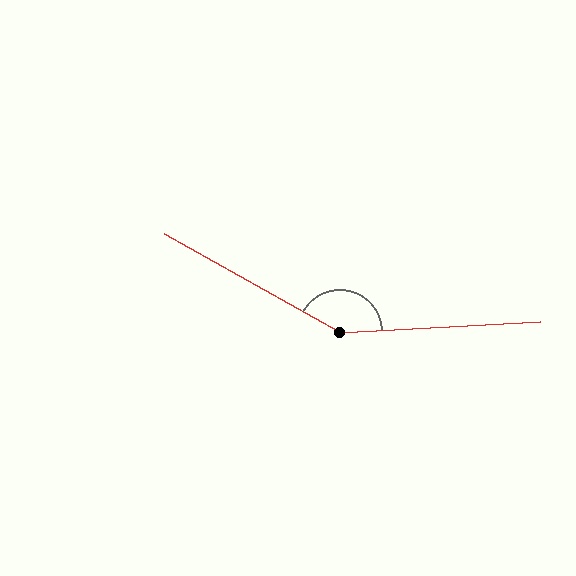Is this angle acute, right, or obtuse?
It is obtuse.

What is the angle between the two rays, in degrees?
Approximately 148 degrees.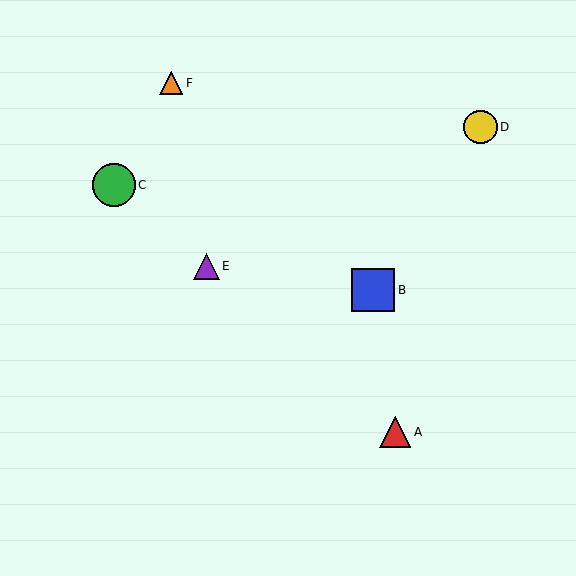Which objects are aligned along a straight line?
Objects A, C, E are aligned along a straight line.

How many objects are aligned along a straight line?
3 objects (A, C, E) are aligned along a straight line.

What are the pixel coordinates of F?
Object F is at (171, 83).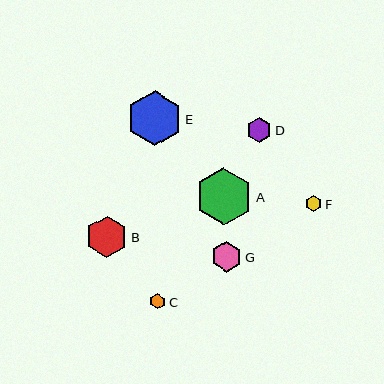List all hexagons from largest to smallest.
From largest to smallest: A, E, B, G, D, F, C.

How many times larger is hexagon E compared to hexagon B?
Hexagon E is approximately 1.3 times the size of hexagon B.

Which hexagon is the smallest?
Hexagon C is the smallest with a size of approximately 16 pixels.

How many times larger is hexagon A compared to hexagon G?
Hexagon A is approximately 1.9 times the size of hexagon G.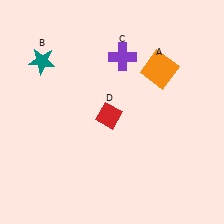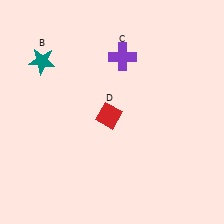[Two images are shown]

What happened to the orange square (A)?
The orange square (A) was removed in Image 2. It was in the top-right area of Image 1.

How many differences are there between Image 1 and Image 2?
There is 1 difference between the two images.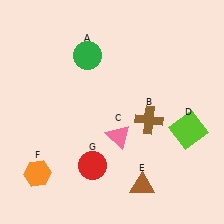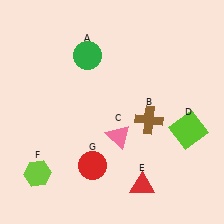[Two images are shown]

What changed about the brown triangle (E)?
In Image 1, E is brown. In Image 2, it changed to red.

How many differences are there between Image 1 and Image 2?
There are 2 differences between the two images.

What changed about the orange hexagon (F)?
In Image 1, F is orange. In Image 2, it changed to lime.